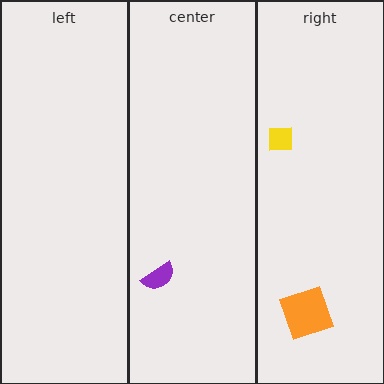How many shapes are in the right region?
2.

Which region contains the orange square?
The right region.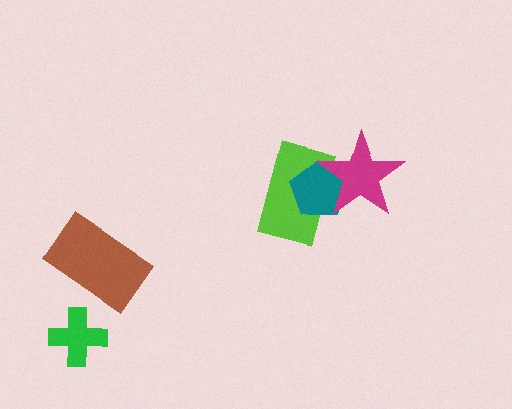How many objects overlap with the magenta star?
2 objects overlap with the magenta star.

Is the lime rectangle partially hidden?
Yes, it is partially covered by another shape.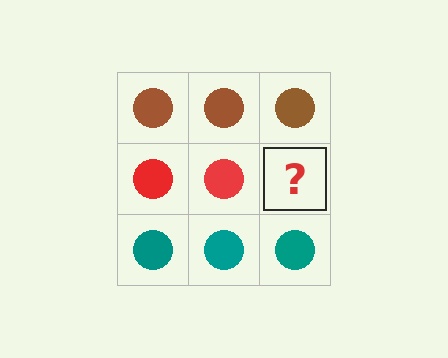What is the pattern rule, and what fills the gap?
The rule is that each row has a consistent color. The gap should be filled with a red circle.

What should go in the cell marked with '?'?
The missing cell should contain a red circle.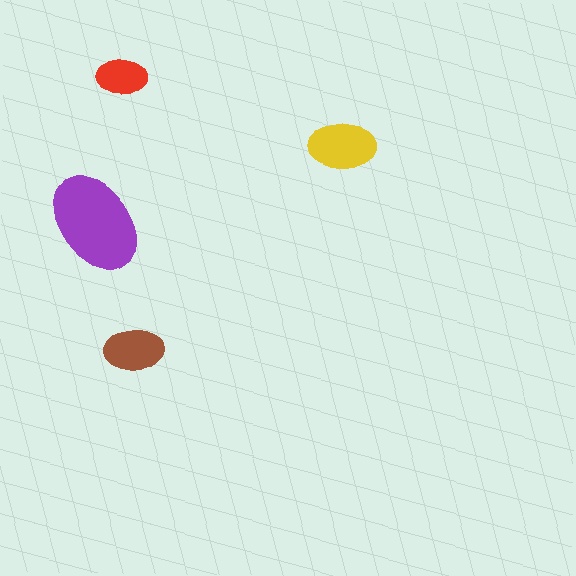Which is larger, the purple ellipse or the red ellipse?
The purple one.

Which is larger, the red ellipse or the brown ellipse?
The brown one.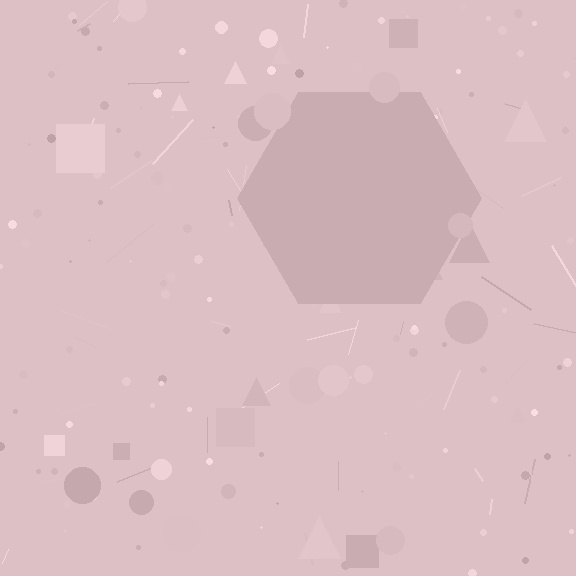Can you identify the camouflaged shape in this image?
The camouflaged shape is a hexagon.